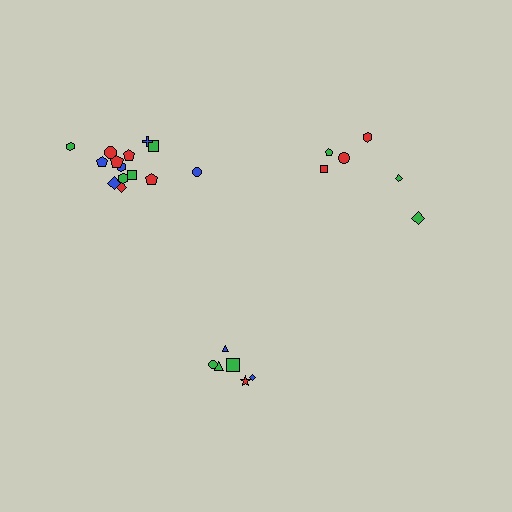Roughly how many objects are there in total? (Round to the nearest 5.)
Roughly 25 objects in total.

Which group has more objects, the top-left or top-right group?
The top-left group.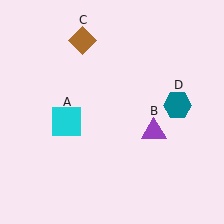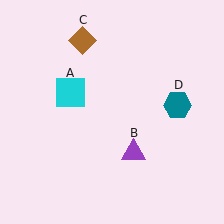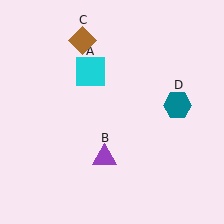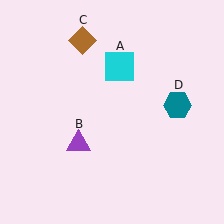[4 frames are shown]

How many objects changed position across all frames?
2 objects changed position: cyan square (object A), purple triangle (object B).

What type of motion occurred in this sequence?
The cyan square (object A), purple triangle (object B) rotated clockwise around the center of the scene.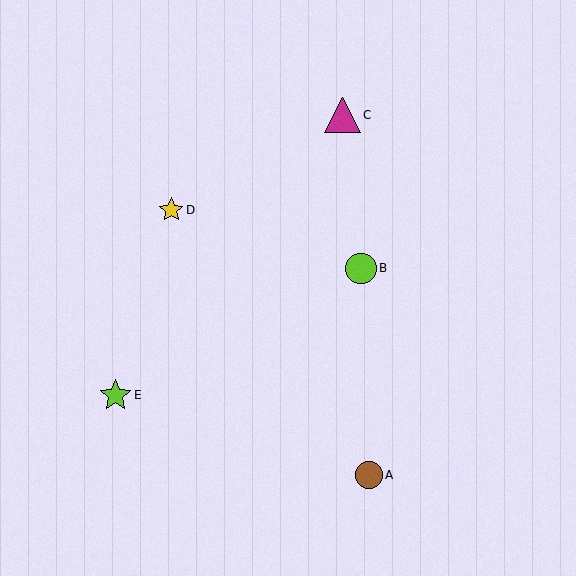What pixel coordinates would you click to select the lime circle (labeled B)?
Click at (361, 268) to select the lime circle B.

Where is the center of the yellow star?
The center of the yellow star is at (171, 210).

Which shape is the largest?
The magenta triangle (labeled C) is the largest.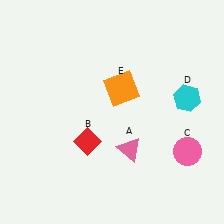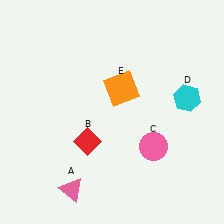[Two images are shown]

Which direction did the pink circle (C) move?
The pink circle (C) moved left.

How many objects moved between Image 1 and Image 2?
2 objects moved between the two images.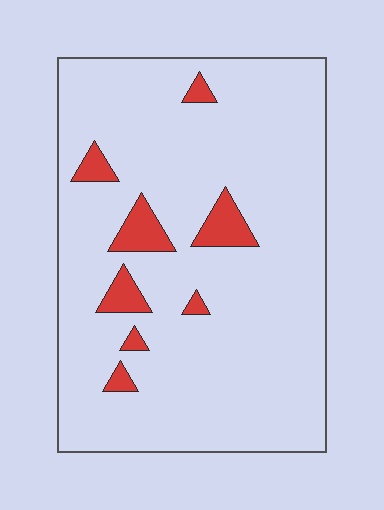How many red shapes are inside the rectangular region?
8.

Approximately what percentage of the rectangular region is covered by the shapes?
Approximately 10%.